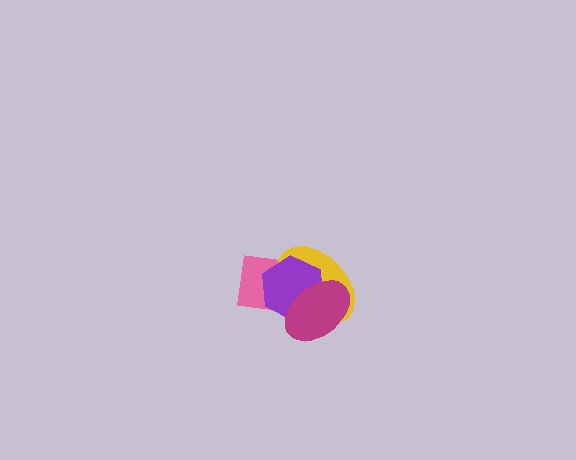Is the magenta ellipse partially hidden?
No, no other shape covers it.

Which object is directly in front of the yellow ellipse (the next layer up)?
The purple hexagon is directly in front of the yellow ellipse.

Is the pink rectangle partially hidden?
Yes, it is partially covered by another shape.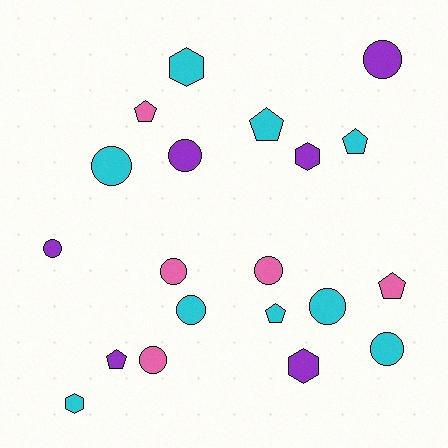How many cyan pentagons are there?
There are 3 cyan pentagons.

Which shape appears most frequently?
Circle, with 10 objects.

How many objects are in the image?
There are 20 objects.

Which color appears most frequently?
Cyan, with 9 objects.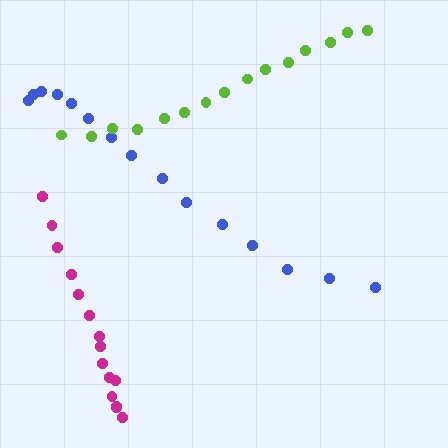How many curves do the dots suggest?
There are 3 distinct paths.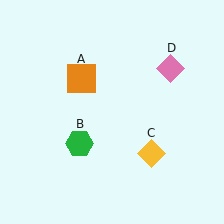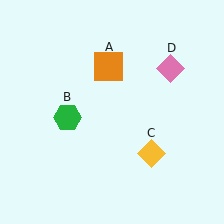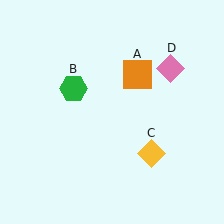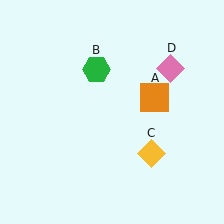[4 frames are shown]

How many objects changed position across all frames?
2 objects changed position: orange square (object A), green hexagon (object B).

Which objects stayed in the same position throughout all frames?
Yellow diamond (object C) and pink diamond (object D) remained stationary.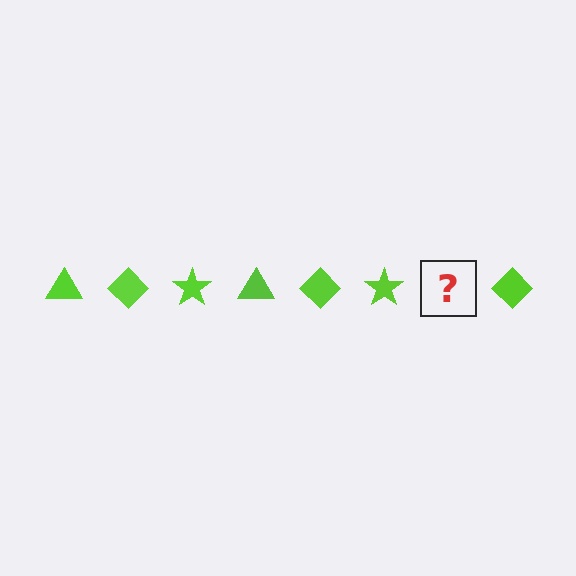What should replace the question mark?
The question mark should be replaced with a lime triangle.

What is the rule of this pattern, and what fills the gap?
The rule is that the pattern cycles through triangle, diamond, star shapes in lime. The gap should be filled with a lime triangle.